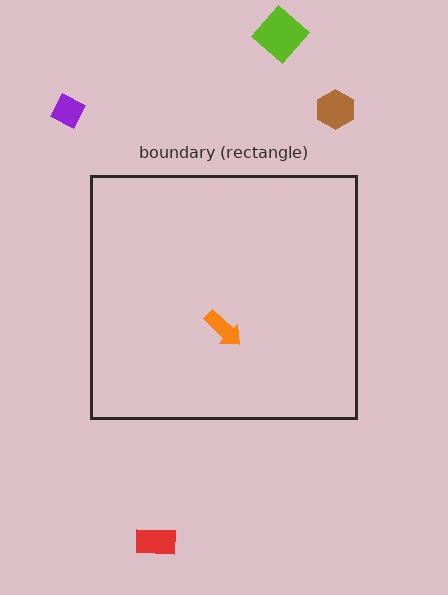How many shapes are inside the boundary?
1 inside, 4 outside.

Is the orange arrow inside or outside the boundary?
Inside.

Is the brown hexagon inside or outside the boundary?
Outside.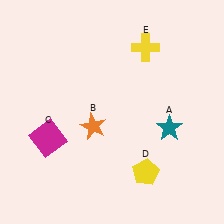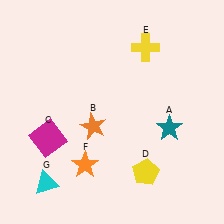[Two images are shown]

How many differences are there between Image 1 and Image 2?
There are 2 differences between the two images.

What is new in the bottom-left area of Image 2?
A cyan triangle (G) was added in the bottom-left area of Image 2.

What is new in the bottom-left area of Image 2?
An orange star (F) was added in the bottom-left area of Image 2.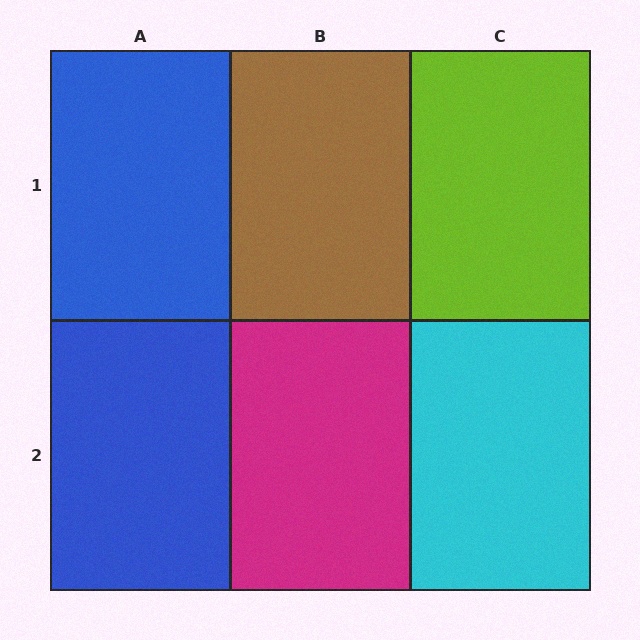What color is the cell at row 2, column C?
Cyan.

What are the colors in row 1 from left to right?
Blue, brown, lime.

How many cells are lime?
1 cell is lime.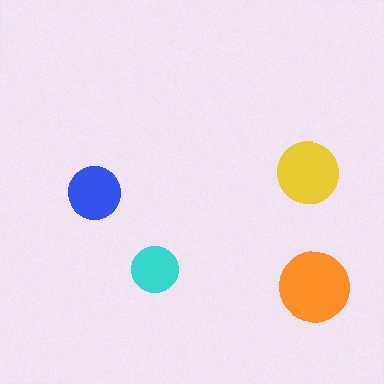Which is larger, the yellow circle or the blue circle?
The yellow one.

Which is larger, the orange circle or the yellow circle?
The orange one.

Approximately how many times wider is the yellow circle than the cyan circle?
About 1.5 times wider.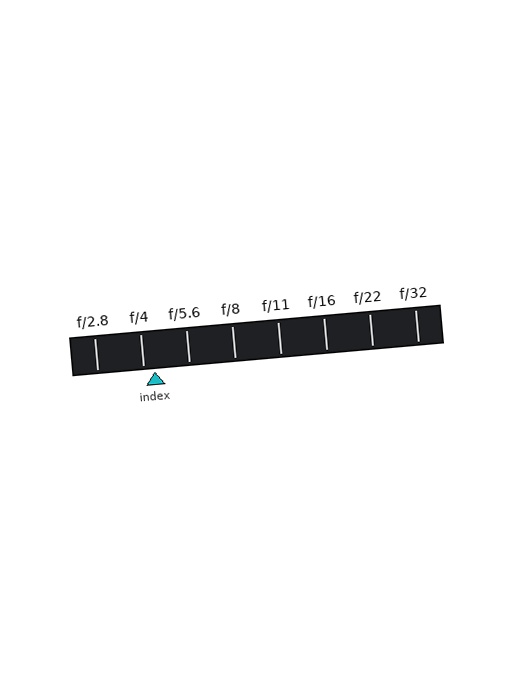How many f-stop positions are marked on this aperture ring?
There are 8 f-stop positions marked.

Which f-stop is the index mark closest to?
The index mark is closest to f/4.